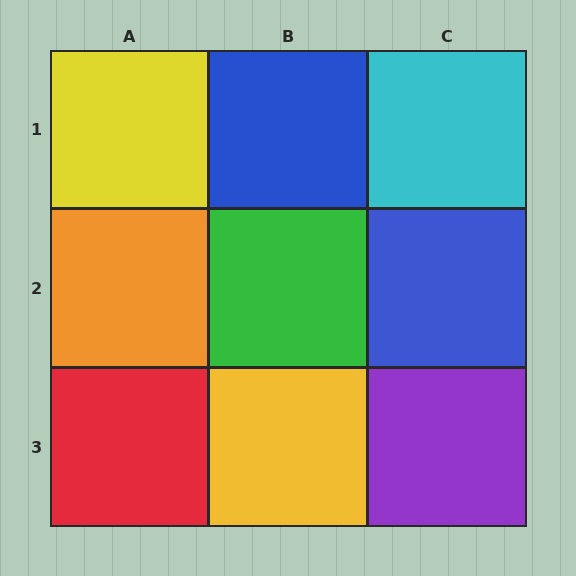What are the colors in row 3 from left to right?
Red, yellow, purple.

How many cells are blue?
2 cells are blue.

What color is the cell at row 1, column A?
Yellow.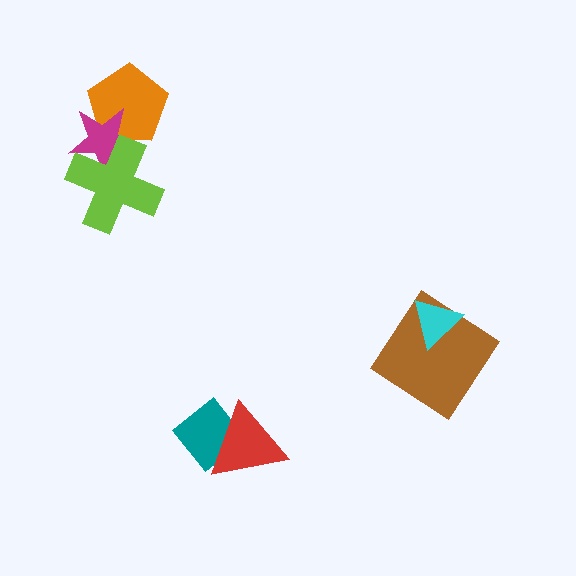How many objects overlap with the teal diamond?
1 object overlaps with the teal diamond.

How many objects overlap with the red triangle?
1 object overlaps with the red triangle.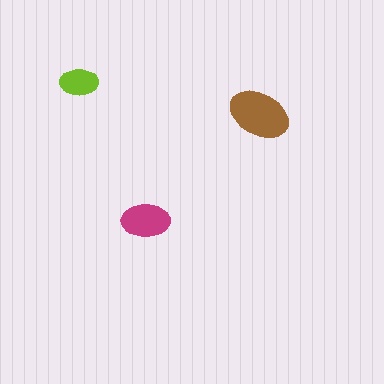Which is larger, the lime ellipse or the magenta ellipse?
The magenta one.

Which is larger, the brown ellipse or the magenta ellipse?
The brown one.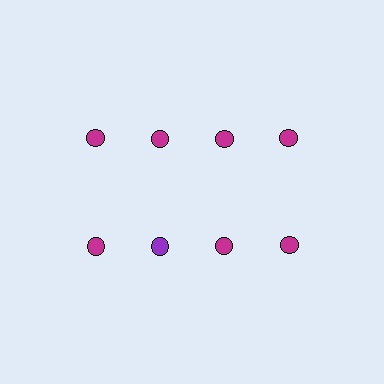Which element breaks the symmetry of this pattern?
The purple circle in the second row, second from left column breaks the symmetry. All other shapes are magenta circles.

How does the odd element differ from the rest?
It has a different color: purple instead of magenta.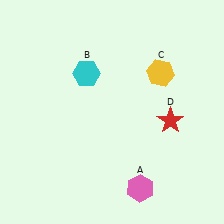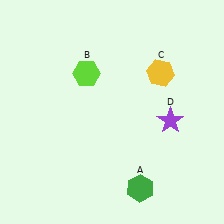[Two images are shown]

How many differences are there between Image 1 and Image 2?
There are 3 differences between the two images.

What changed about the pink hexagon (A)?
In Image 1, A is pink. In Image 2, it changed to green.